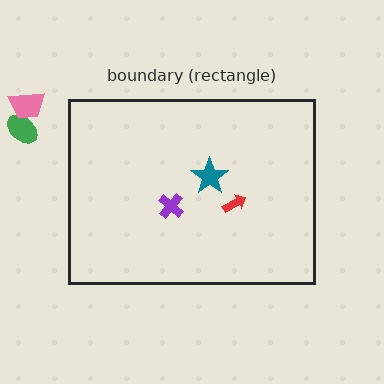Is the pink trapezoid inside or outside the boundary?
Outside.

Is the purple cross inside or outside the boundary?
Inside.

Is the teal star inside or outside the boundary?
Inside.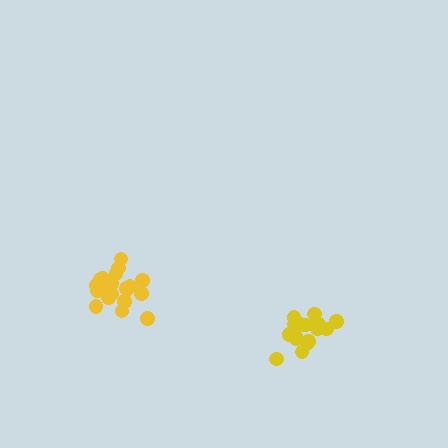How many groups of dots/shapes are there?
There are 2 groups.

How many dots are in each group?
Group 1: 16 dots, Group 2: 20 dots (36 total).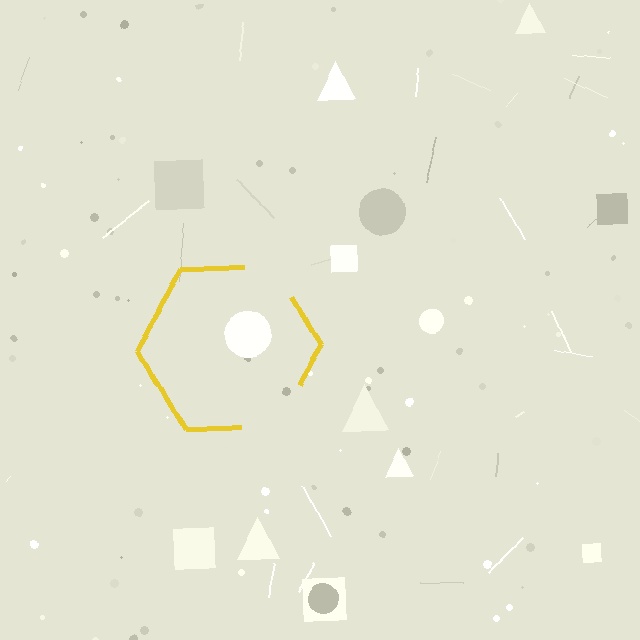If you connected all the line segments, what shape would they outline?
They would outline a hexagon.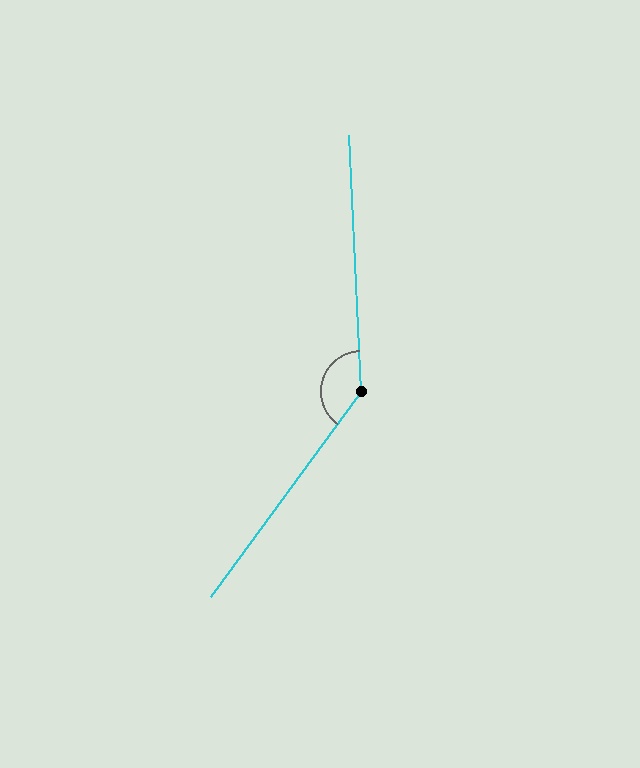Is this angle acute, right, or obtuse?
It is obtuse.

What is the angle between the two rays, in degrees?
Approximately 141 degrees.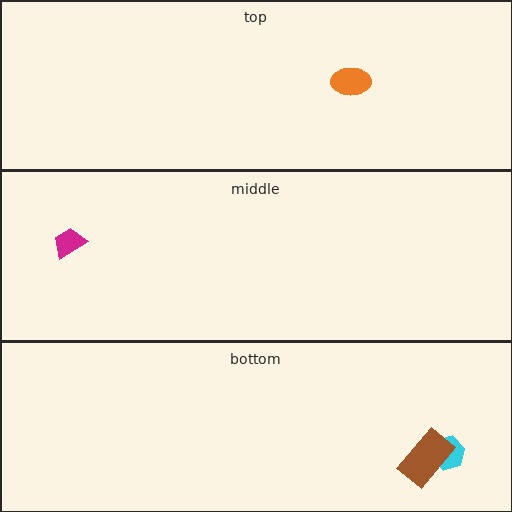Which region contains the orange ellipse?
The top region.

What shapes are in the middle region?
The magenta trapezoid.